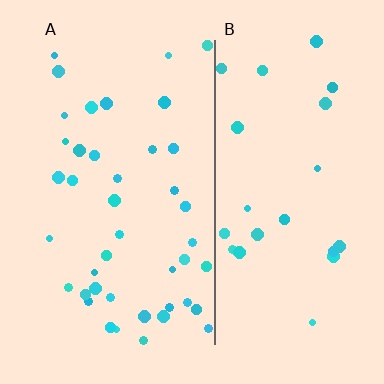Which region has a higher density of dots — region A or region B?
A (the left).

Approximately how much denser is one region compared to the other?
Approximately 1.8× — region A over region B.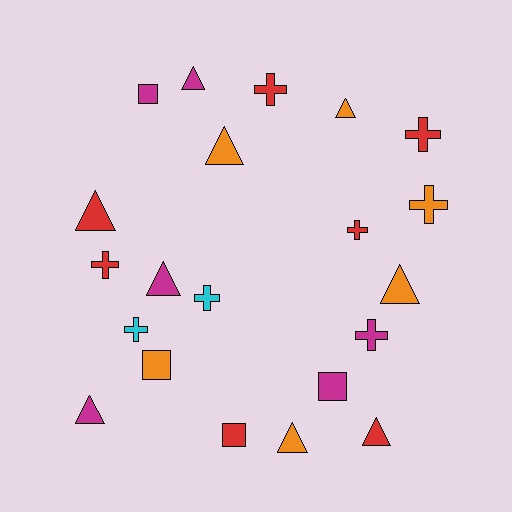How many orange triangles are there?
There are 4 orange triangles.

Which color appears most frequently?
Red, with 7 objects.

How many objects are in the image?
There are 21 objects.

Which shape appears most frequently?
Triangle, with 9 objects.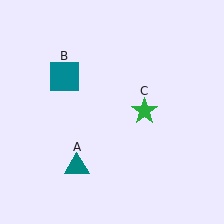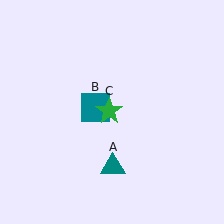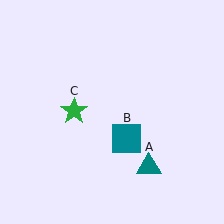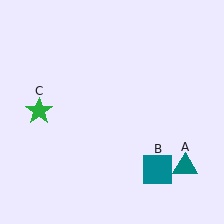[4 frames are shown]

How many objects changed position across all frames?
3 objects changed position: teal triangle (object A), teal square (object B), green star (object C).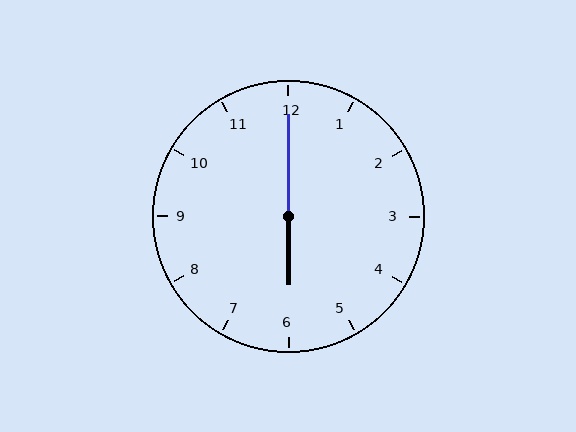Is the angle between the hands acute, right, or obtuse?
It is obtuse.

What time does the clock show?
6:00.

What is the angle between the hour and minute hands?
Approximately 180 degrees.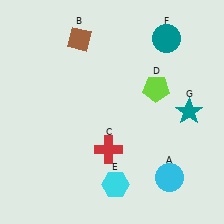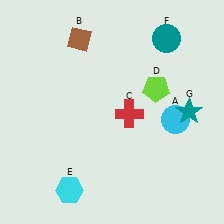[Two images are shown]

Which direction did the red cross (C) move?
The red cross (C) moved up.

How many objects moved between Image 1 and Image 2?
3 objects moved between the two images.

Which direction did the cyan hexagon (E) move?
The cyan hexagon (E) moved left.